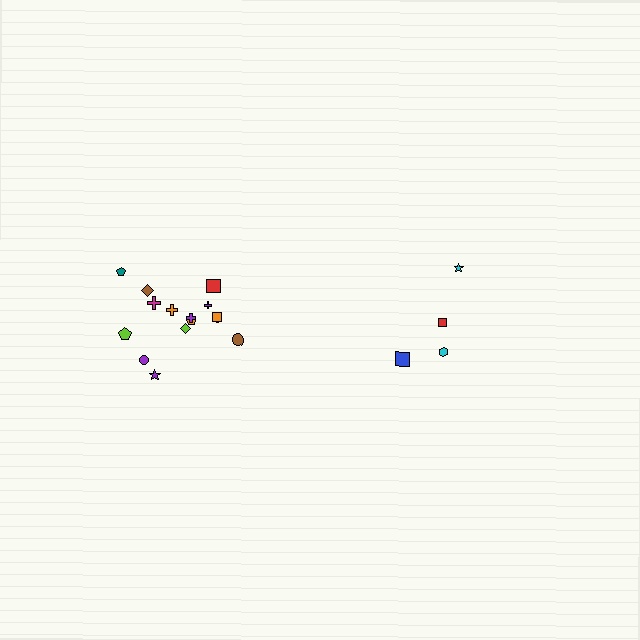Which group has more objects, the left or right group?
The left group.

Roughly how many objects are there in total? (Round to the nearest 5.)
Roughly 20 objects in total.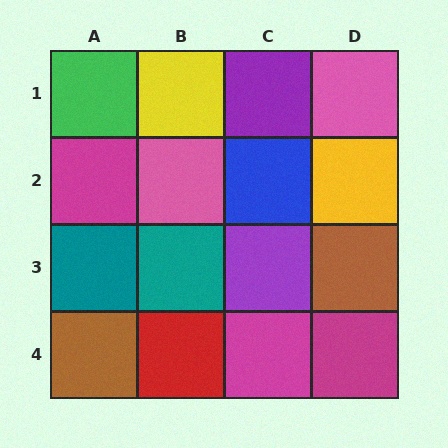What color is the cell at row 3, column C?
Purple.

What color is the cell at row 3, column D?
Brown.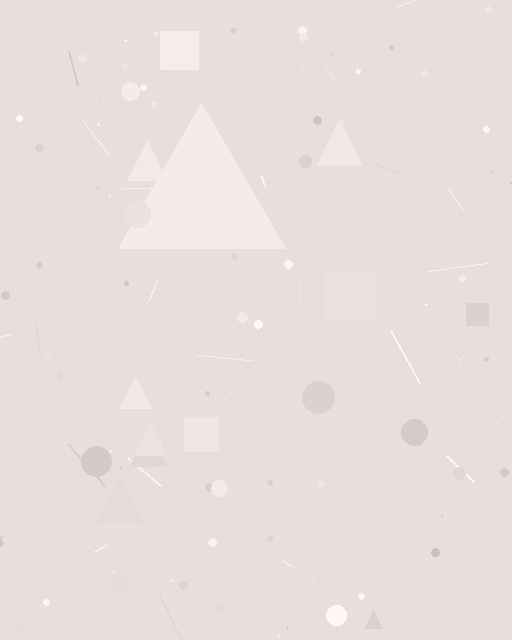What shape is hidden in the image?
A triangle is hidden in the image.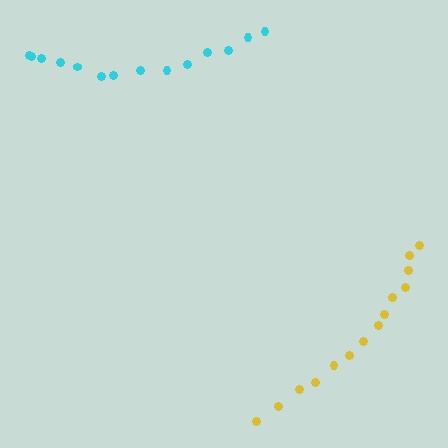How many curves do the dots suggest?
There are 2 distinct paths.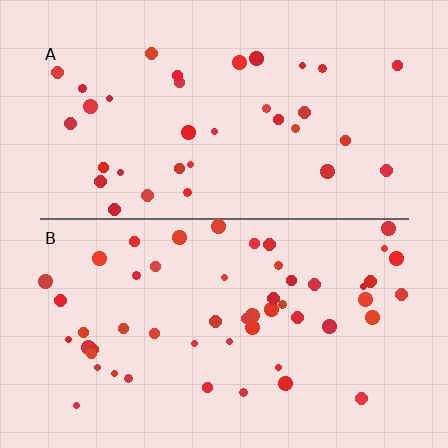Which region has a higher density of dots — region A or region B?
B (the bottom).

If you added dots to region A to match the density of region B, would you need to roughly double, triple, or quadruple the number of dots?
Approximately double.